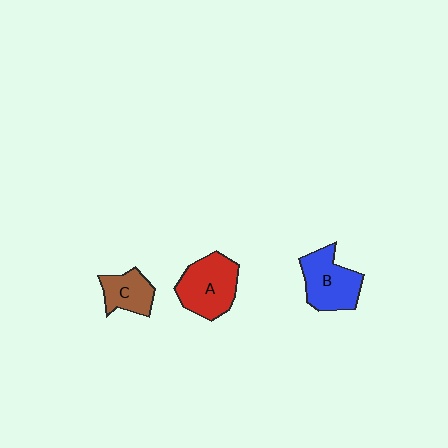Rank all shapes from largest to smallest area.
From largest to smallest: A (red), B (blue), C (brown).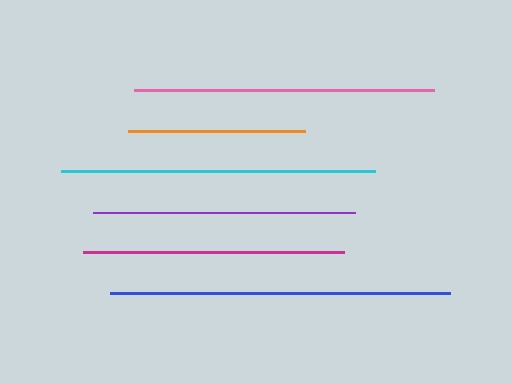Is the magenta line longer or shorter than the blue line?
The blue line is longer than the magenta line.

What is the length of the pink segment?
The pink segment is approximately 300 pixels long.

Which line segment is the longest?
The blue line is the longest at approximately 339 pixels.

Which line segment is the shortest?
The orange line is the shortest at approximately 177 pixels.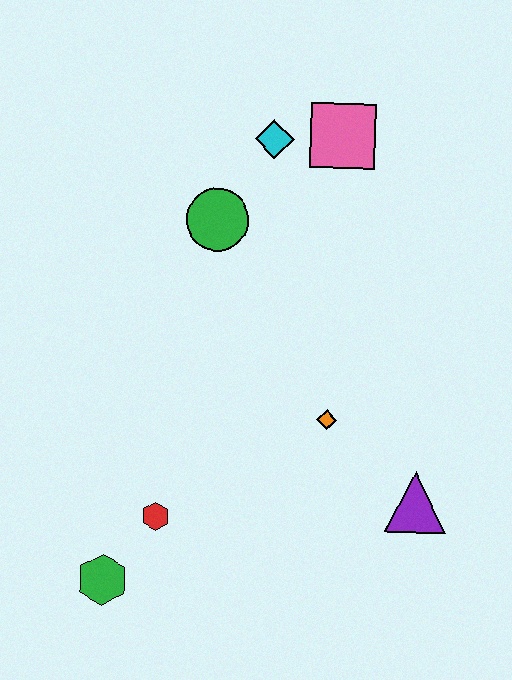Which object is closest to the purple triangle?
The orange diamond is closest to the purple triangle.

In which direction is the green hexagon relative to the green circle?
The green hexagon is below the green circle.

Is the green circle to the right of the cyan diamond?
No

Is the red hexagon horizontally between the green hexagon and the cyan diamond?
Yes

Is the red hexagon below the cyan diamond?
Yes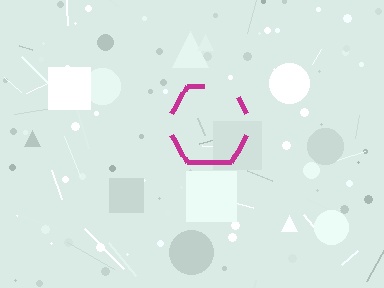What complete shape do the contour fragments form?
The contour fragments form a hexagon.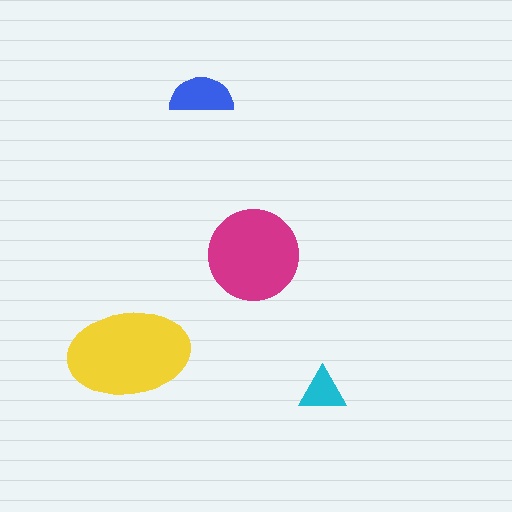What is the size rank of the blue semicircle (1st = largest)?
3rd.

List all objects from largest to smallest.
The yellow ellipse, the magenta circle, the blue semicircle, the cyan triangle.